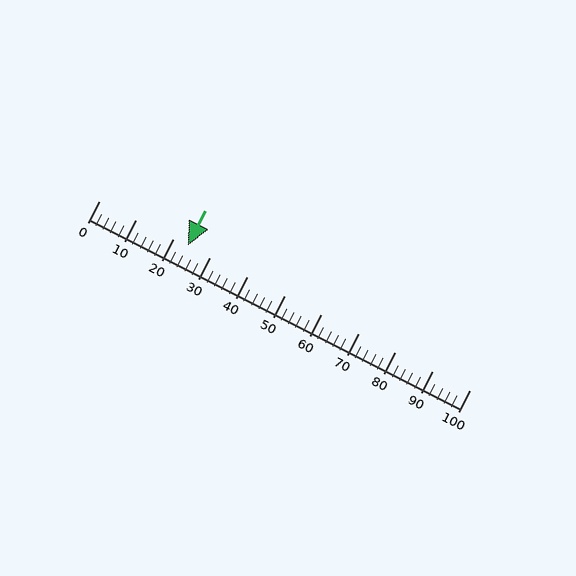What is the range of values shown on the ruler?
The ruler shows values from 0 to 100.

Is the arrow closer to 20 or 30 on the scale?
The arrow is closer to 20.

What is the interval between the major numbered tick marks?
The major tick marks are spaced 10 units apart.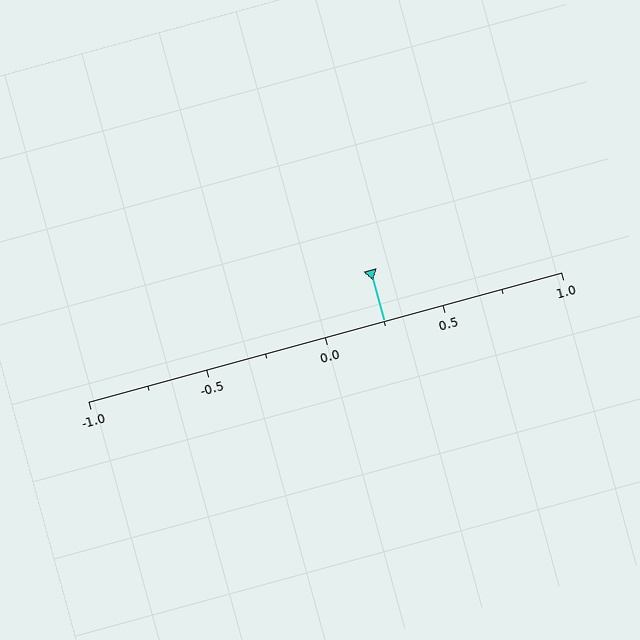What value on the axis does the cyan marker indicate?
The marker indicates approximately 0.25.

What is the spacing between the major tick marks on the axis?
The major ticks are spaced 0.5 apart.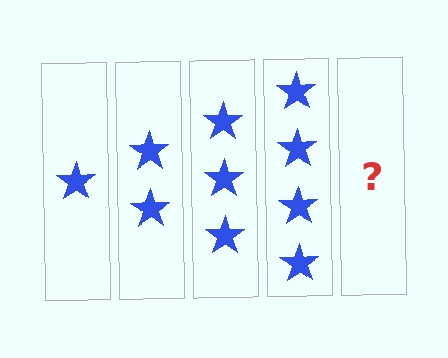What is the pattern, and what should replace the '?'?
The pattern is that each step adds one more star. The '?' should be 5 stars.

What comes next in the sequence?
The next element should be 5 stars.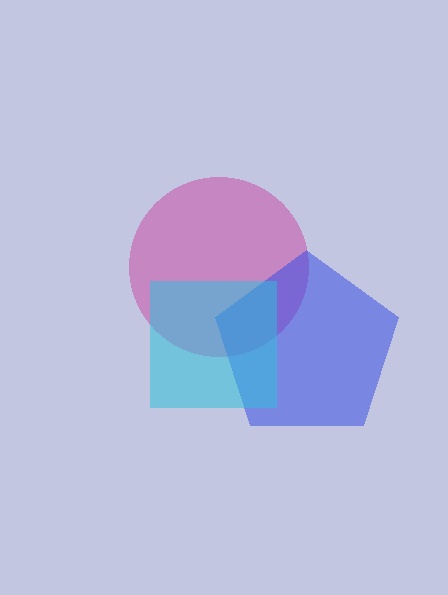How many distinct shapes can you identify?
There are 3 distinct shapes: a magenta circle, a blue pentagon, a cyan square.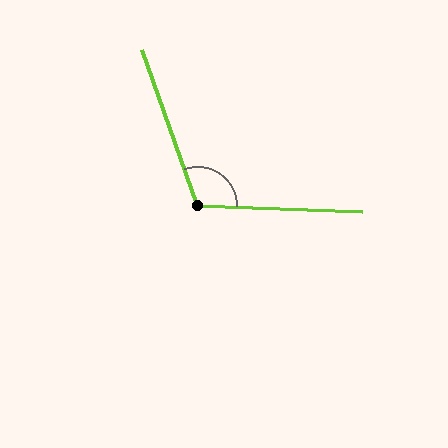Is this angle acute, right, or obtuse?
It is obtuse.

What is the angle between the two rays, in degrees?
Approximately 111 degrees.